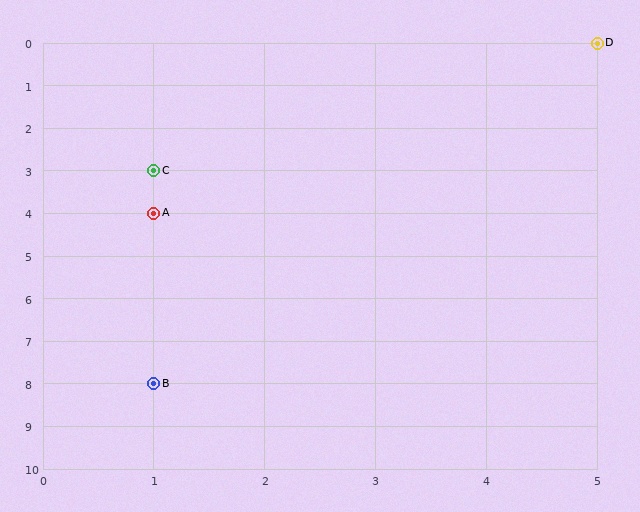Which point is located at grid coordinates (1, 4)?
Point A is at (1, 4).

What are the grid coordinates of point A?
Point A is at grid coordinates (1, 4).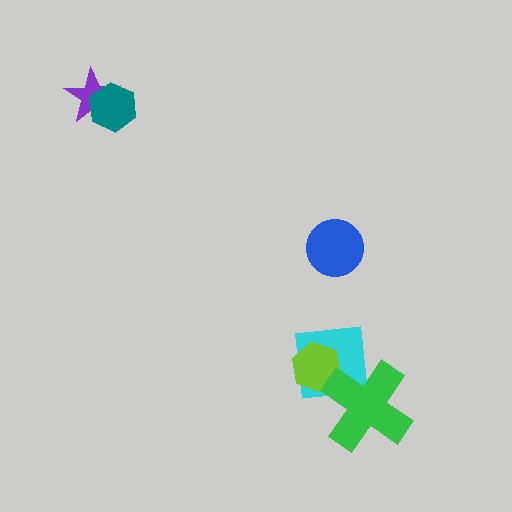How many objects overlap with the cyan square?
2 objects overlap with the cyan square.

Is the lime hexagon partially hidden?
Yes, it is partially covered by another shape.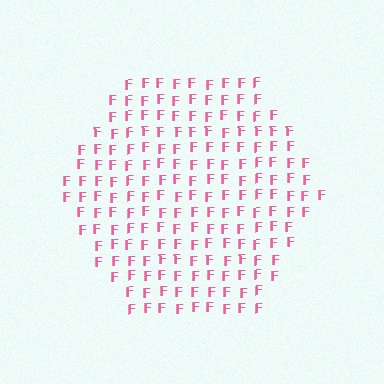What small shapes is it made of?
It is made of small letter F's.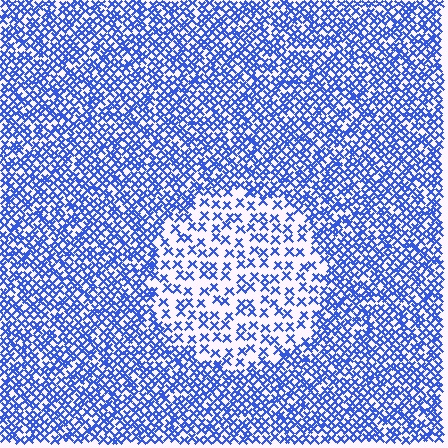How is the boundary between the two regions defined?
The boundary is defined by a change in element density (approximately 2.3x ratio). All elements are the same color, size, and shape.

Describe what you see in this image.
The image contains small blue elements arranged at two different densities. A circle-shaped region is visible where the elements are less densely packed than the surrounding area.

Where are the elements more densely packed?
The elements are more densely packed outside the circle boundary.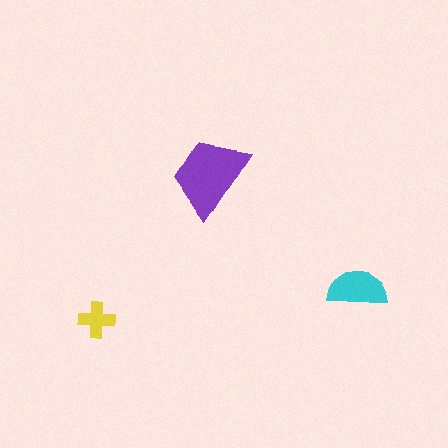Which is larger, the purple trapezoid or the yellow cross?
The purple trapezoid.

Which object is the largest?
The purple trapezoid.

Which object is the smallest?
The yellow cross.